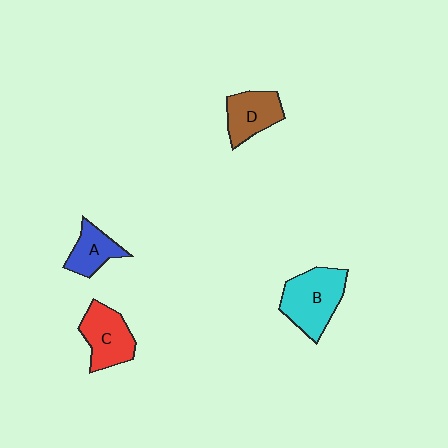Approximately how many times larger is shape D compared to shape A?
Approximately 1.2 times.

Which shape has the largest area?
Shape B (cyan).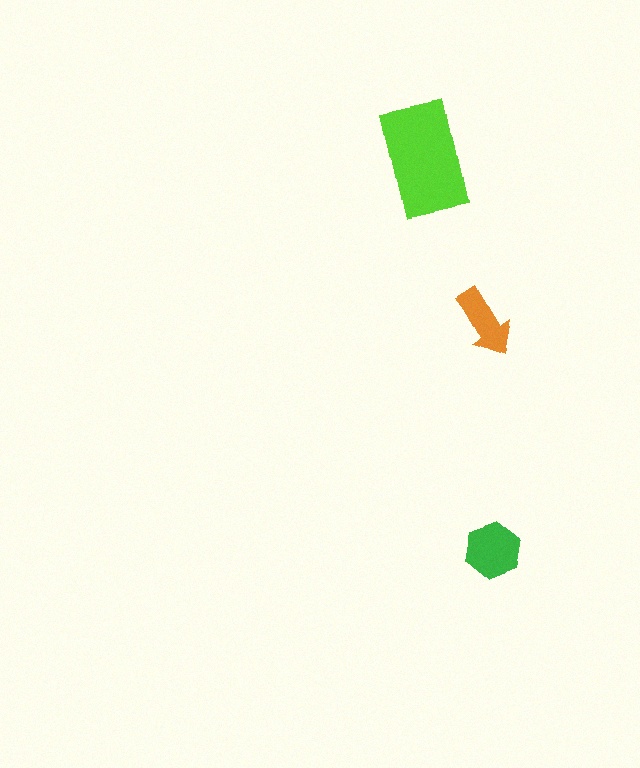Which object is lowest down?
The green hexagon is bottommost.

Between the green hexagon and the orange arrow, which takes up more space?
The green hexagon.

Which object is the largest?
The lime rectangle.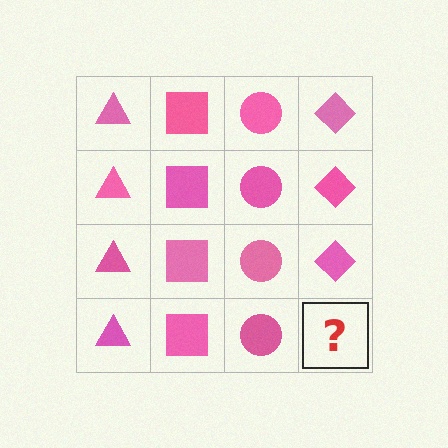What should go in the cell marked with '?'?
The missing cell should contain a pink diamond.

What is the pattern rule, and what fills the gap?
The rule is that each column has a consistent shape. The gap should be filled with a pink diamond.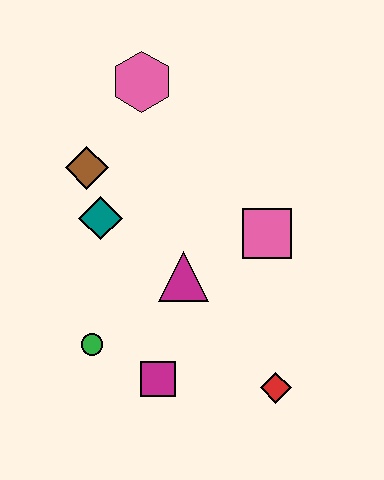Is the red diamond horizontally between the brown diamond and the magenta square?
No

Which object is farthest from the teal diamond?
The red diamond is farthest from the teal diamond.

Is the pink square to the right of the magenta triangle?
Yes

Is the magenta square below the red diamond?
No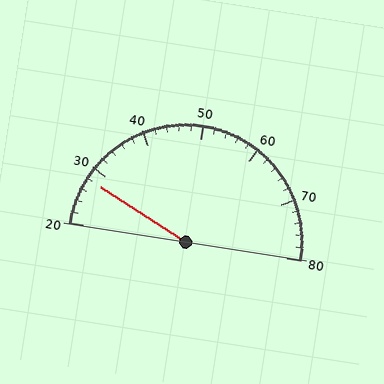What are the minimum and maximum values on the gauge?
The gauge ranges from 20 to 80.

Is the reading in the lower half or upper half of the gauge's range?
The reading is in the lower half of the range (20 to 80).